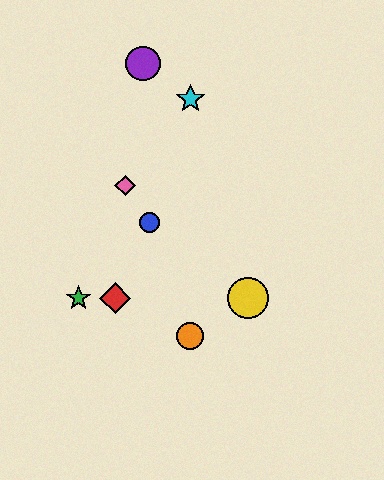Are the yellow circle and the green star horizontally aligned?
Yes, both are at y≈298.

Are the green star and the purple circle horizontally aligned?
No, the green star is at y≈298 and the purple circle is at y≈64.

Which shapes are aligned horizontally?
The red diamond, the green star, the yellow circle are aligned horizontally.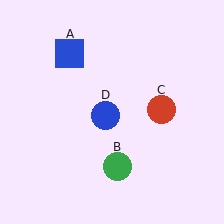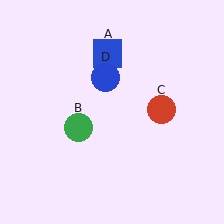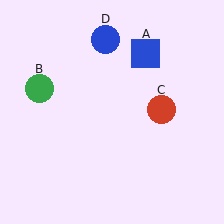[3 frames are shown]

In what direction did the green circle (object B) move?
The green circle (object B) moved up and to the left.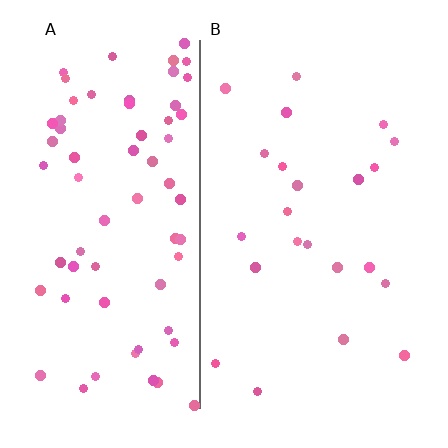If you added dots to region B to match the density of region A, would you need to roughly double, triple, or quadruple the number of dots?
Approximately triple.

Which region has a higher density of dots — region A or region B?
A (the left).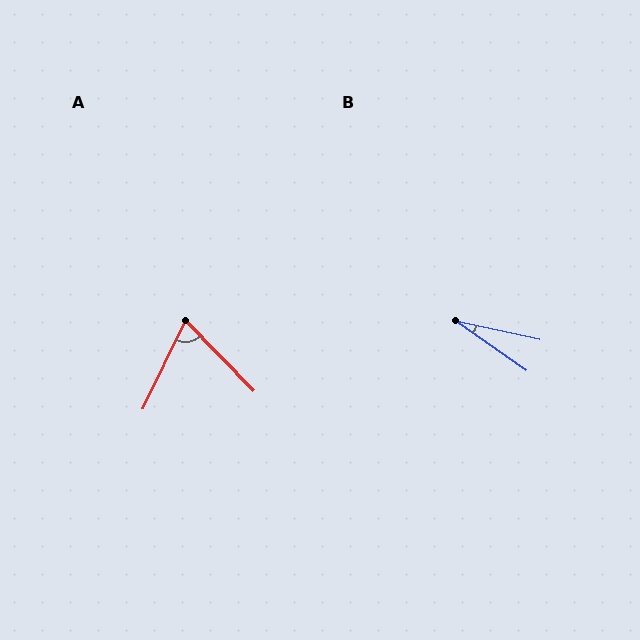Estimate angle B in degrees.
Approximately 23 degrees.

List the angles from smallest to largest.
B (23°), A (70°).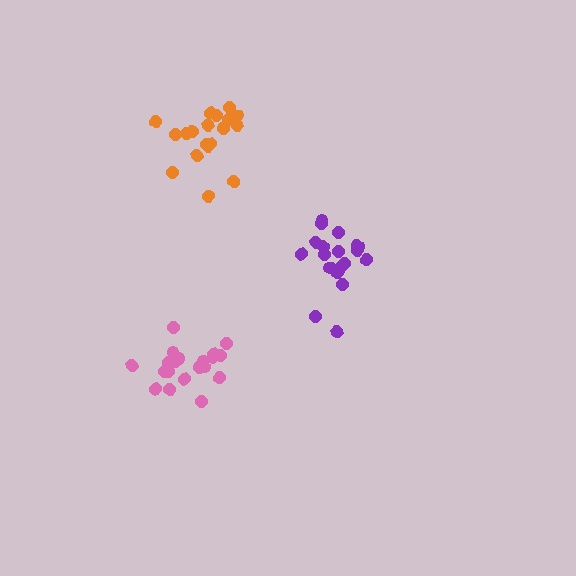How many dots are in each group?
Group 1: 19 dots, Group 2: 20 dots, Group 3: 19 dots (58 total).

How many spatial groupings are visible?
There are 3 spatial groupings.